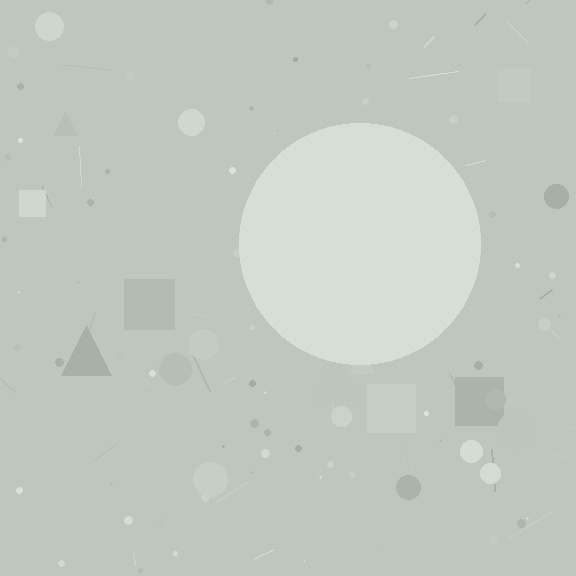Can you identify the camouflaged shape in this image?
The camouflaged shape is a circle.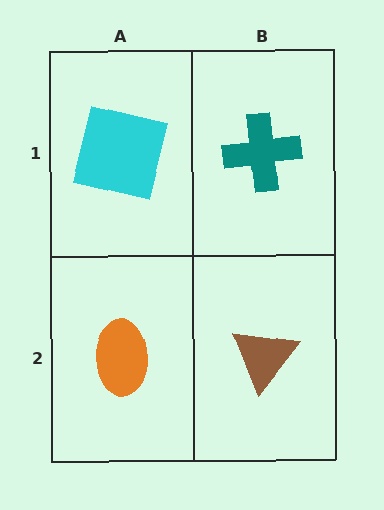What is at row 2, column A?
An orange ellipse.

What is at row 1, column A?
A cyan square.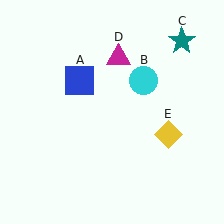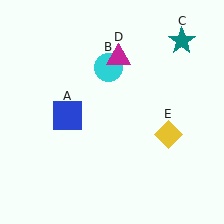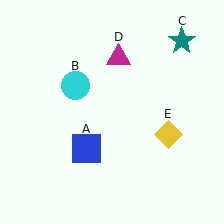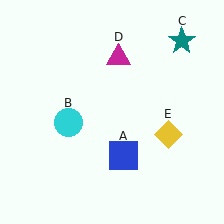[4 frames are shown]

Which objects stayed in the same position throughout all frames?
Teal star (object C) and magenta triangle (object D) and yellow diamond (object E) remained stationary.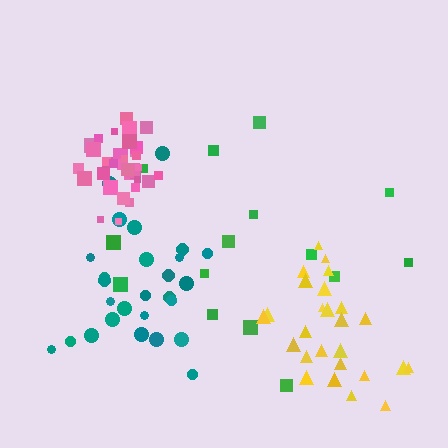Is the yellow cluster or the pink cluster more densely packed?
Pink.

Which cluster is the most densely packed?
Pink.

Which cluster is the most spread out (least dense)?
Green.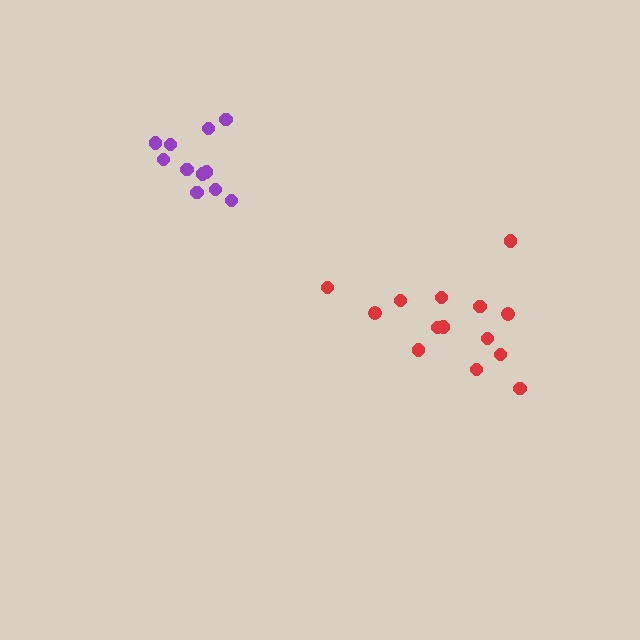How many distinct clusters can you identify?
There are 2 distinct clusters.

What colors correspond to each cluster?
The clusters are colored: red, purple.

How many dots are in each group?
Group 1: 14 dots, Group 2: 11 dots (25 total).